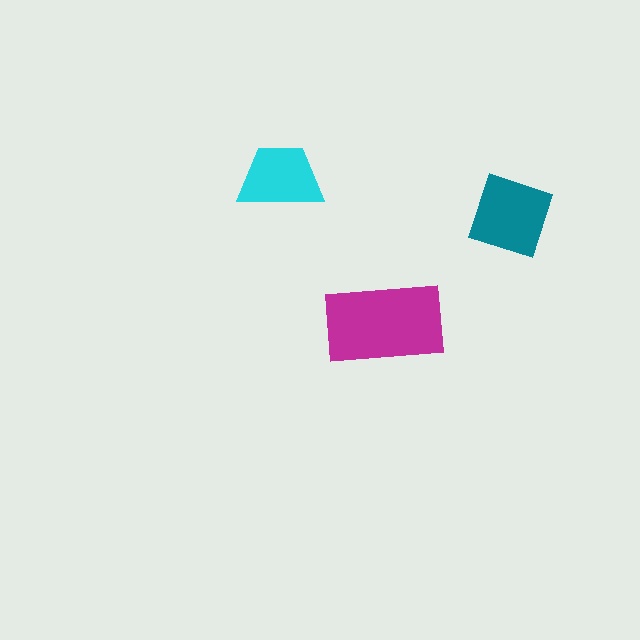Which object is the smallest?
The cyan trapezoid.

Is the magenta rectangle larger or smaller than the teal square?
Larger.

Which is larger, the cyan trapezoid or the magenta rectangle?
The magenta rectangle.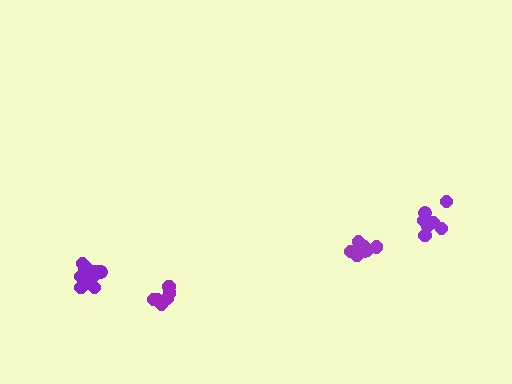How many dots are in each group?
Group 1: 7 dots, Group 2: 13 dots, Group 3: 7 dots, Group 4: 11 dots (38 total).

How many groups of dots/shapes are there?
There are 4 groups.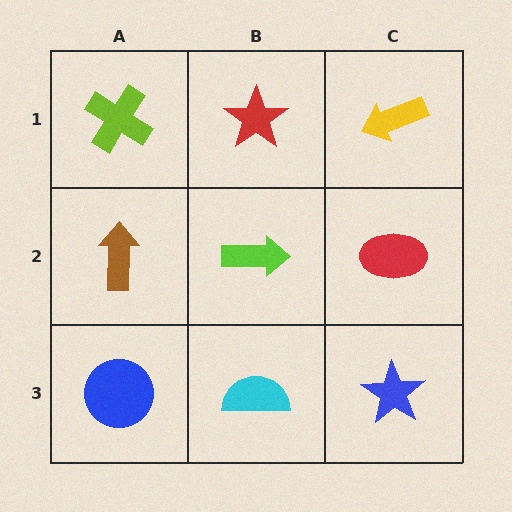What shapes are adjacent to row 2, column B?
A red star (row 1, column B), a cyan semicircle (row 3, column B), a brown arrow (row 2, column A), a red ellipse (row 2, column C).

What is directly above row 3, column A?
A brown arrow.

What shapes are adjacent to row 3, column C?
A red ellipse (row 2, column C), a cyan semicircle (row 3, column B).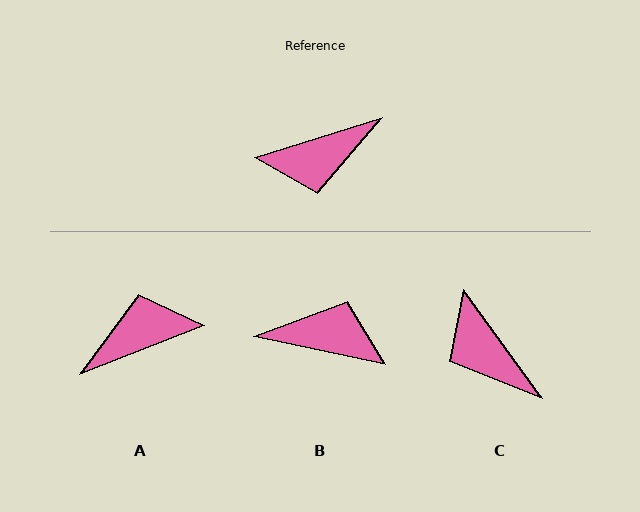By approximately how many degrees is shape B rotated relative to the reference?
Approximately 151 degrees counter-clockwise.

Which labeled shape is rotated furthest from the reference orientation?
A, about 176 degrees away.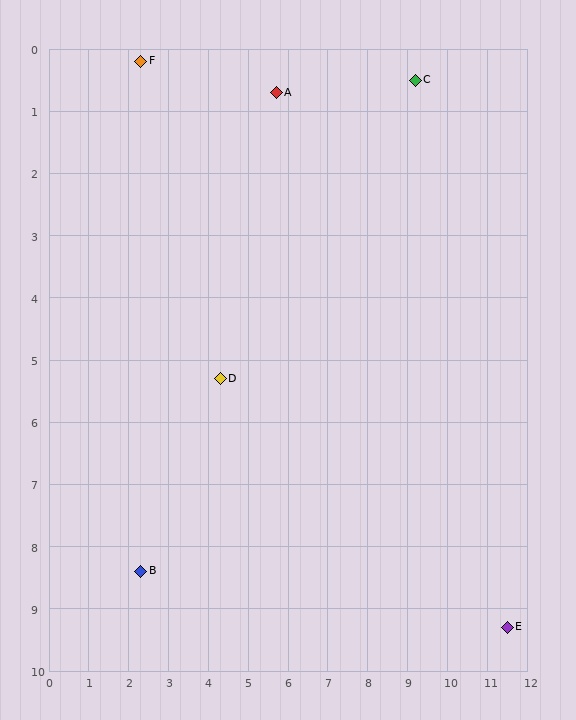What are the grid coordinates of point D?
Point D is at approximately (4.3, 5.3).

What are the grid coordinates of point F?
Point F is at approximately (2.3, 0.2).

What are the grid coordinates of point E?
Point E is at approximately (11.5, 9.3).